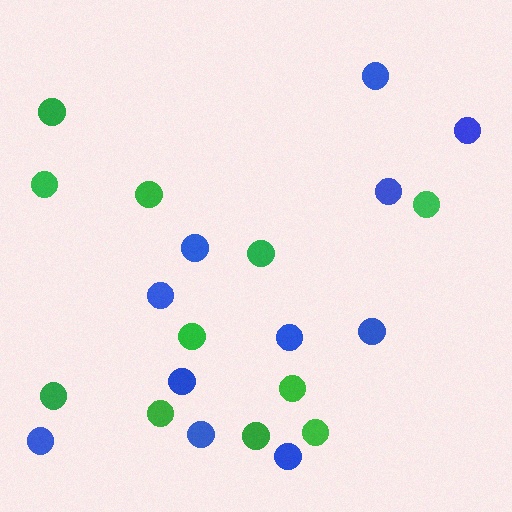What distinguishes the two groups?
There are 2 groups: one group of blue circles (11) and one group of green circles (11).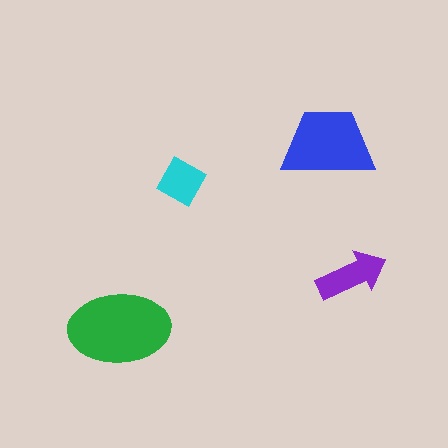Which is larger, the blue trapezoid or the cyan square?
The blue trapezoid.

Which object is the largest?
The green ellipse.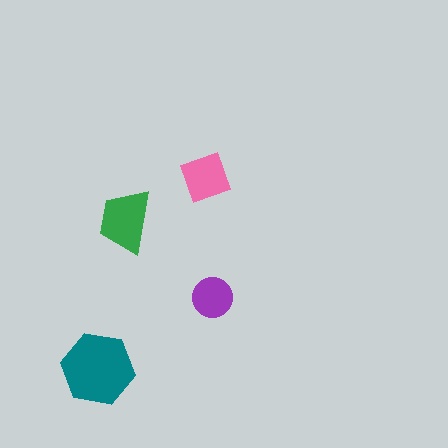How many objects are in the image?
There are 4 objects in the image.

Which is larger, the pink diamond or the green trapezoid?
The green trapezoid.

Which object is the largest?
The teal hexagon.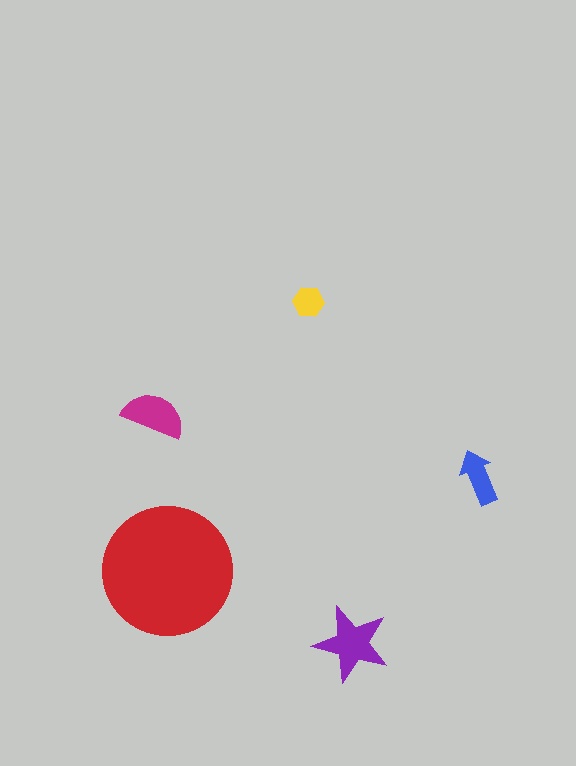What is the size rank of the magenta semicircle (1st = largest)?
3rd.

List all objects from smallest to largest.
The yellow hexagon, the blue arrow, the magenta semicircle, the purple star, the red circle.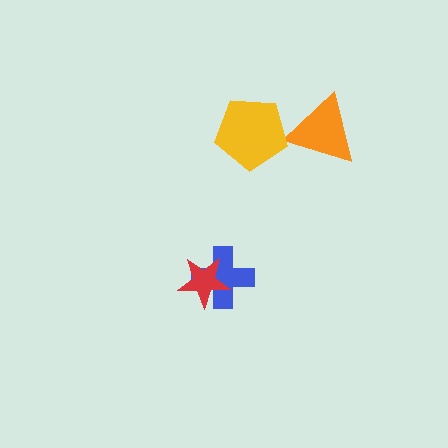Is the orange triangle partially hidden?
Yes, it is partially covered by another shape.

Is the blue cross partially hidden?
Yes, it is partially covered by another shape.